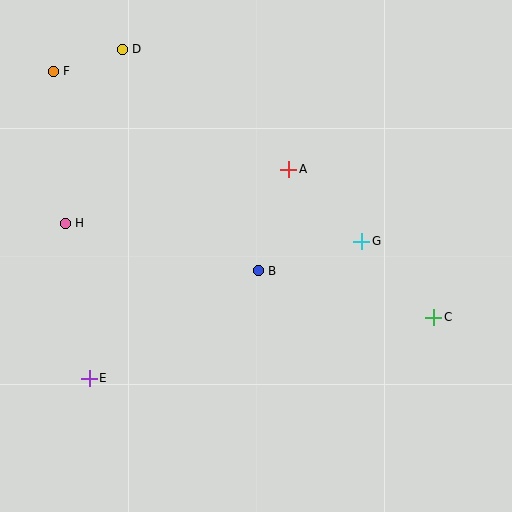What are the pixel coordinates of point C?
Point C is at (434, 317).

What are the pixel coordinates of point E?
Point E is at (89, 378).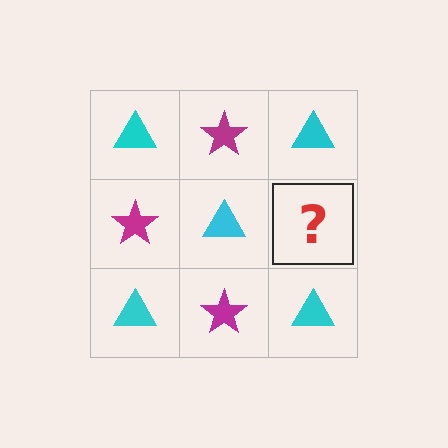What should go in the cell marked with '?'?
The missing cell should contain a magenta star.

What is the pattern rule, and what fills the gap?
The rule is that it alternates cyan triangle and magenta star in a checkerboard pattern. The gap should be filled with a magenta star.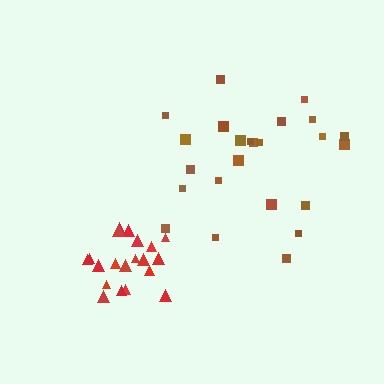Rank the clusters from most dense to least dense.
red, brown.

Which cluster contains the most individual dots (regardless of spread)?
Brown (24).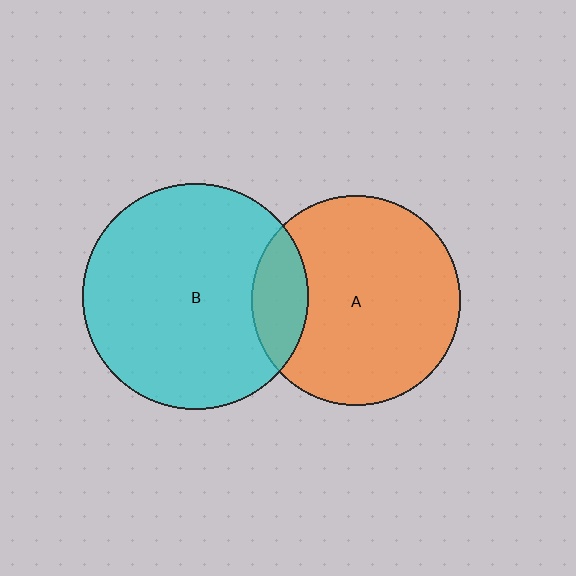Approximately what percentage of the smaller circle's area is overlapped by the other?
Approximately 15%.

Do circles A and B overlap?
Yes.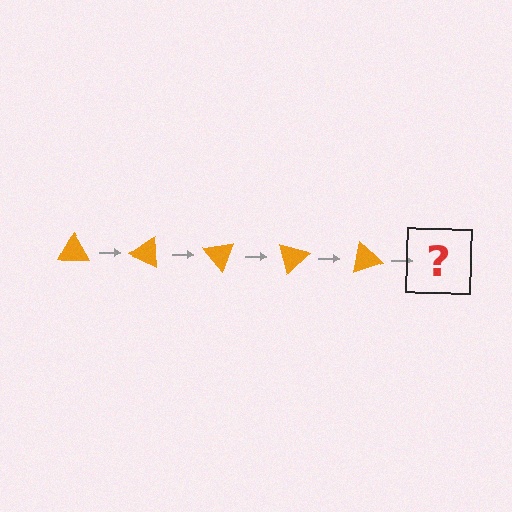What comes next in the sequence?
The next element should be an orange triangle rotated 125 degrees.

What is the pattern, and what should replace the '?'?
The pattern is that the triangle rotates 25 degrees each step. The '?' should be an orange triangle rotated 125 degrees.